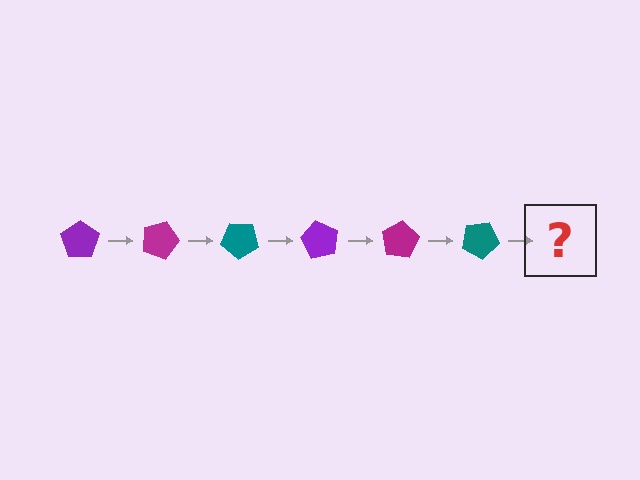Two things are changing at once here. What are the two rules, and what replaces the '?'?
The two rules are that it rotates 20 degrees each step and the color cycles through purple, magenta, and teal. The '?' should be a purple pentagon, rotated 120 degrees from the start.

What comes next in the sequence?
The next element should be a purple pentagon, rotated 120 degrees from the start.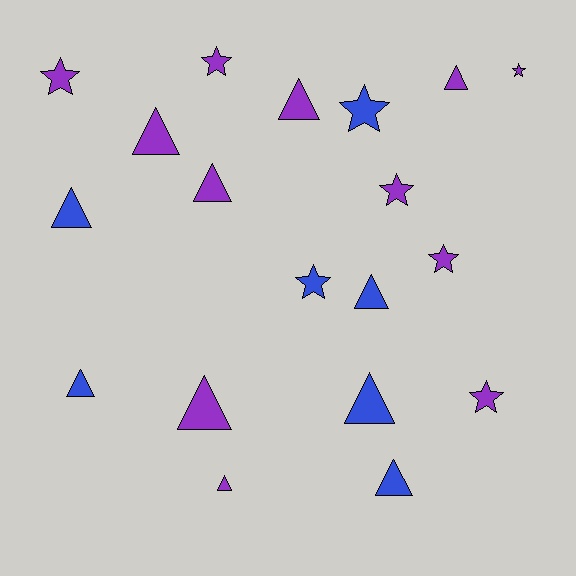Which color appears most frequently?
Purple, with 12 objects.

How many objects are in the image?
There are 19 objects.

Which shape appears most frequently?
Triangle, with 11 objects.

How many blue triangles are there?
There are 5 blue triangles.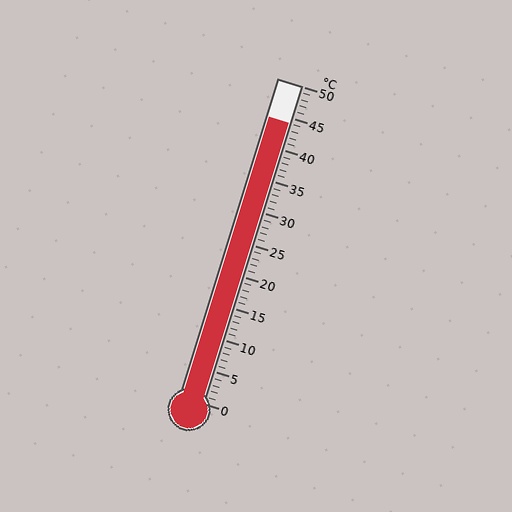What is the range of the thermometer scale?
The thermometer scale ranges from 0°C to 50°C.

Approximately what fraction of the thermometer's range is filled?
The thermometer is filled to approximately 90% of its range.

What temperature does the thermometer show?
The thermometer shows approximately 44°C.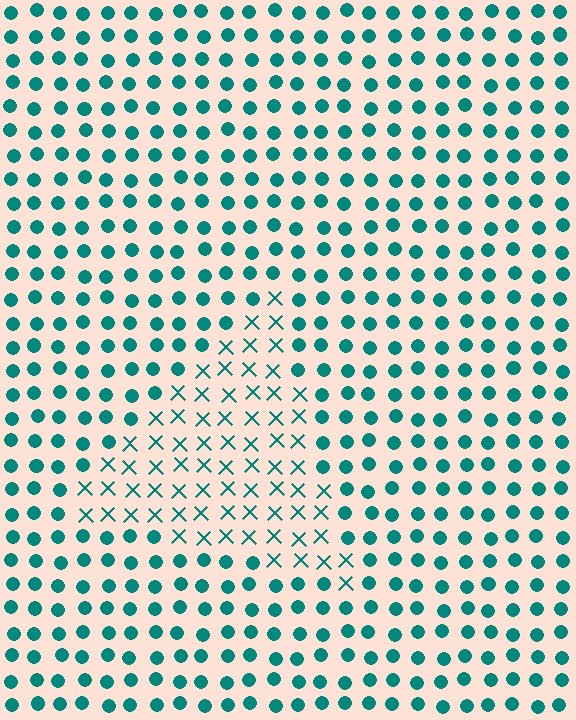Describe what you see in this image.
The image is filled with small teal elements arranged in a uniform grid. A triangle-shaped region contains X marks, while the surrounding area contains circles. The boundary is defined purely by the change in element shape.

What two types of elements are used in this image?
The image uses X marks inside the triangle region and circles outside it.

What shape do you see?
I see a triangle.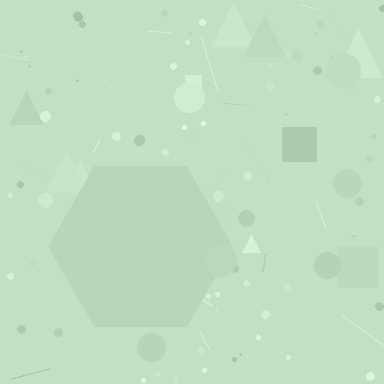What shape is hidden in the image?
A hexagon is hidden in the image.